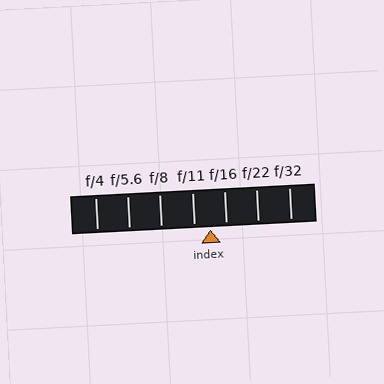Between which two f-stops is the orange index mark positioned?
The index mark is between f/11 and f/16.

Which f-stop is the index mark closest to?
The index mark is closest to f/16.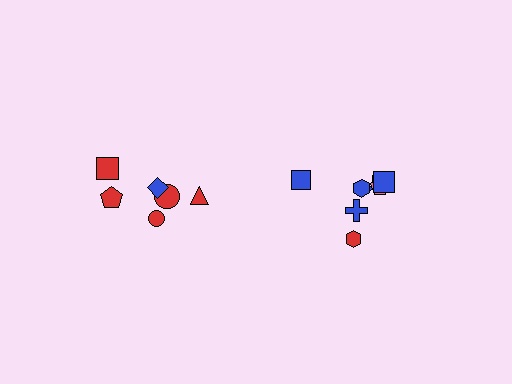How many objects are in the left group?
There are 6 objects.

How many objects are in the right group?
There are 8 objects.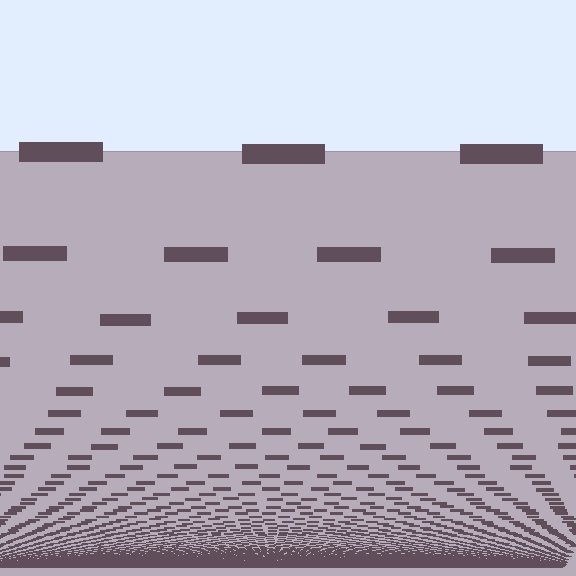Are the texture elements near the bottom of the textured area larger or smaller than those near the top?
Smaller. The gradient is inverted — elements near the bottom are smaller and denser.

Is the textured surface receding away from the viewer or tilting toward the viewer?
The surface appears to tilt toward the viewer. Texture elements get larger and sparser toward the top.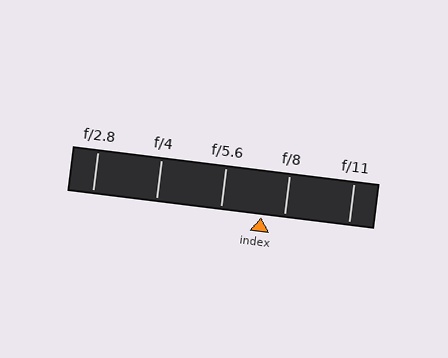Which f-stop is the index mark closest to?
The index mark is closest to f/8.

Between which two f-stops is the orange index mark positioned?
The index mark is between f/5.6 and f/8.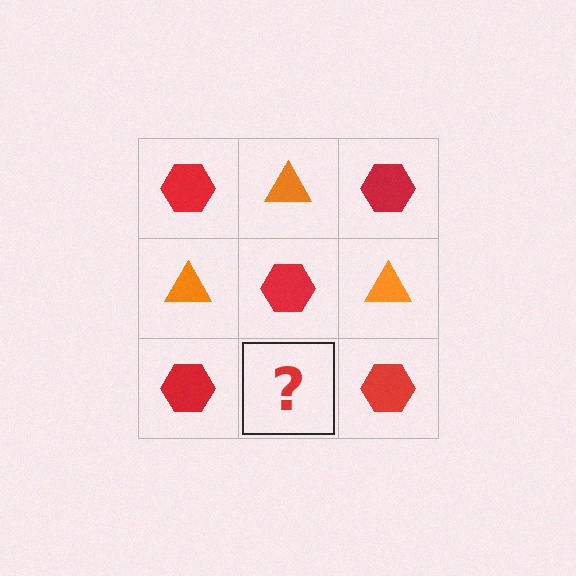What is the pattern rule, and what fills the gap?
The rule is that it alternates red hexagon and orange triangle in a checkerboard pattern. The gap should be filled with an orange triangle.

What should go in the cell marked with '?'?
The missing cell should contain an orange triangle.